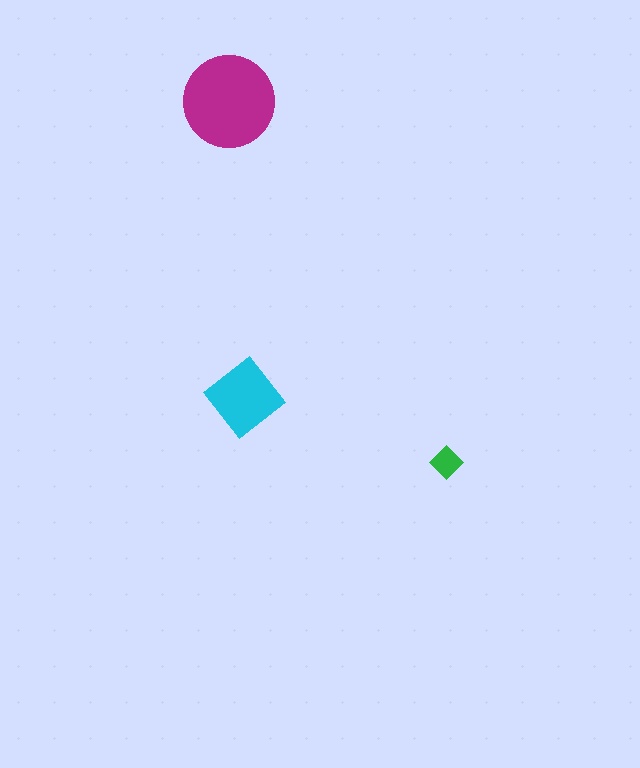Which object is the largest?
The magenta circle.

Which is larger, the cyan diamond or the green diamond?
The cyan diamond.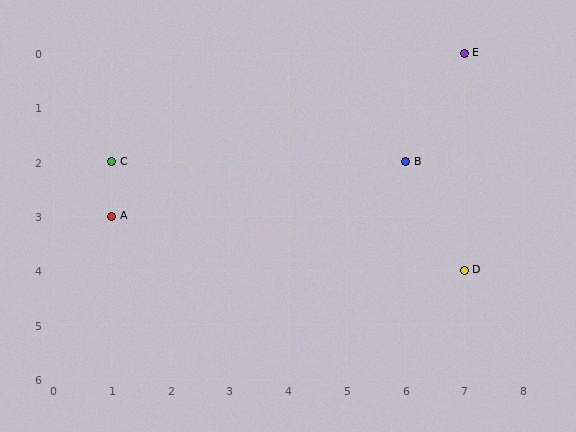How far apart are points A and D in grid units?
Points A and D are 6 columns and 1 row apart (about 6.1 grid units diagonally).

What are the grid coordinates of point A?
Point A is at grid coordinates (1, 3).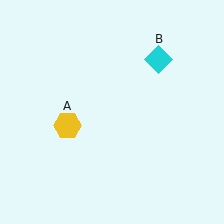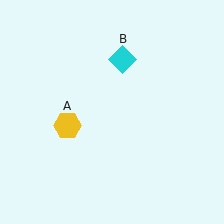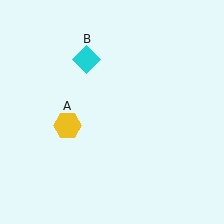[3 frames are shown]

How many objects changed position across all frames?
1 object changed position: cyan diamond (object B).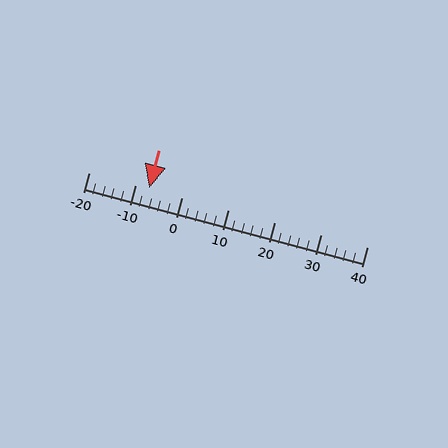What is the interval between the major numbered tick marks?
The major tick marks are spaced 10 units apart.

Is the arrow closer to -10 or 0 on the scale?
The arrow is closer to -10.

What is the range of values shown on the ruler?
The ruler shows values from -20 to 40.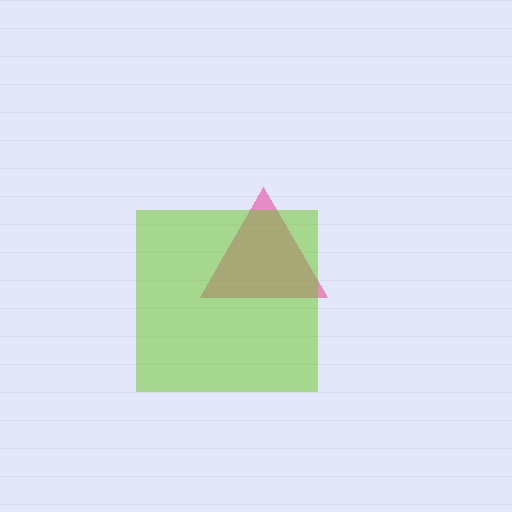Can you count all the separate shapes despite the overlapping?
Yes, there are 2 separate shapes.